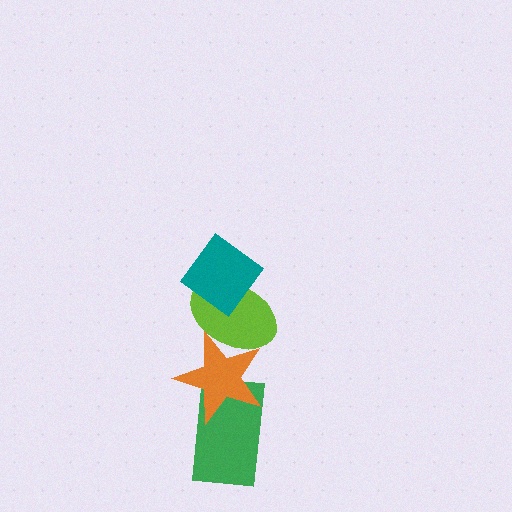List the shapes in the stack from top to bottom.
From top to bottom: the teal diamond, the lime ellipse, the orange star, the green rectangle.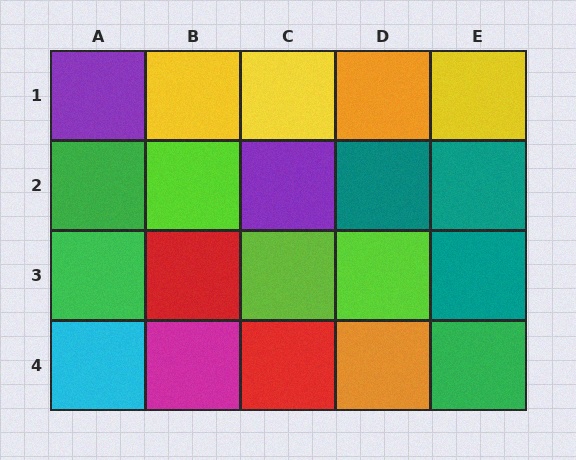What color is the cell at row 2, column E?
Teal.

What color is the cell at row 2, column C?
Purple.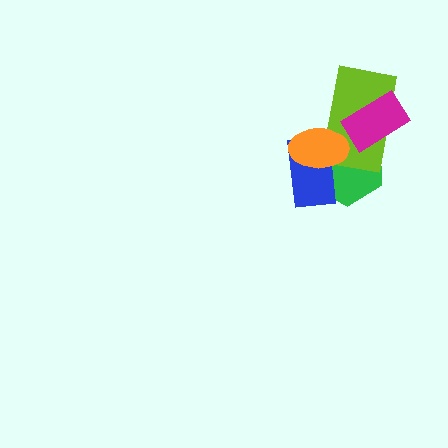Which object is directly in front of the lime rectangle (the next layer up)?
The magenta rectangle is directly in front of the lime rectangle.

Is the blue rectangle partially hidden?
Yes, it is partially covered by another shape.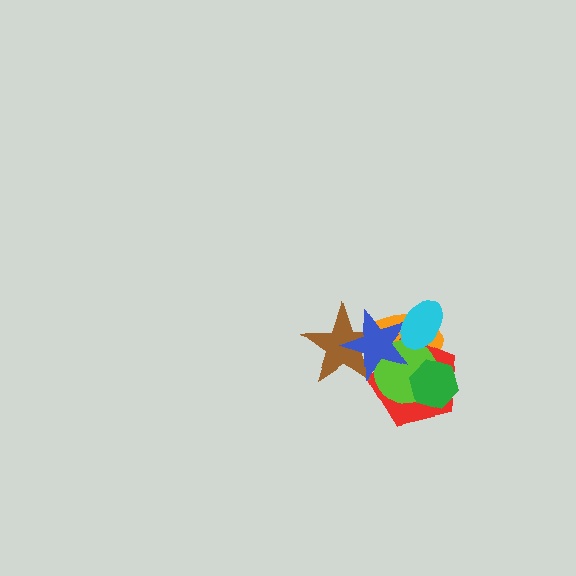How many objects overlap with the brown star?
4 objects overlap with the brown star.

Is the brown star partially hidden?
Yes, it is partially covered by another shape.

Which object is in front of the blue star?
The cyan ellipse is in front of the blue star.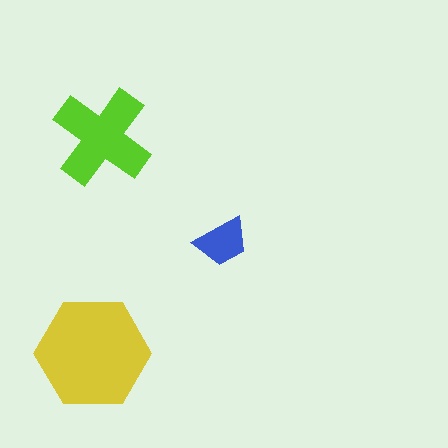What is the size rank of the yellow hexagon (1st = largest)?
1st.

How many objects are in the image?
There are 3 objects in the image.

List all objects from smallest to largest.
The blue trapezoid, the lime cross, the yellow hexagon.